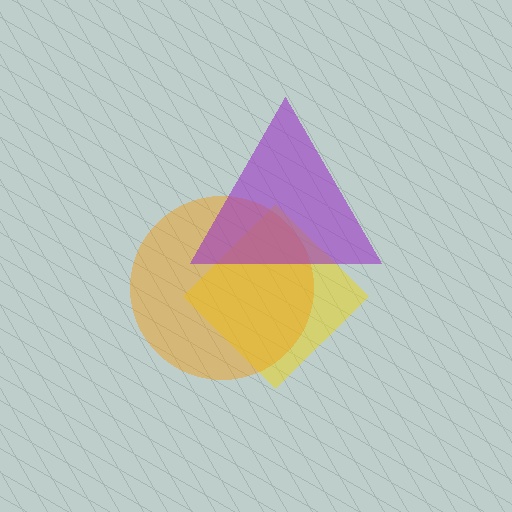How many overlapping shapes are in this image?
There are 3 overlapping shapes in the image.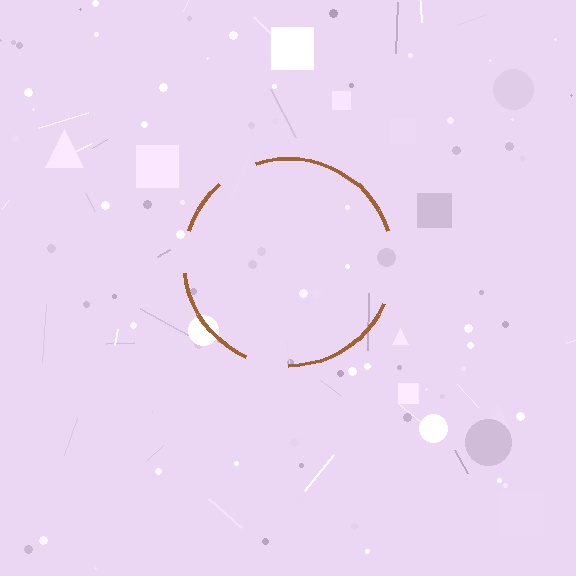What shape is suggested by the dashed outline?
The dashed outline suggests a circle.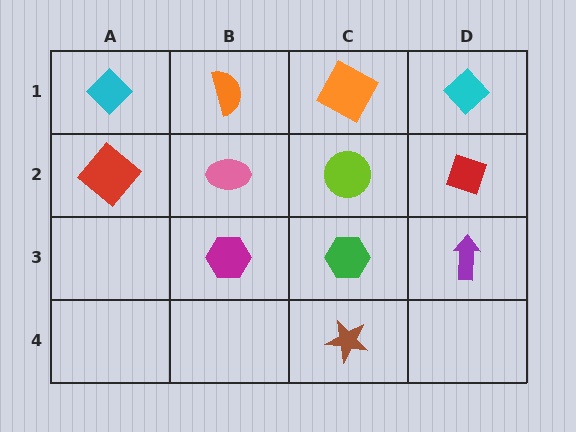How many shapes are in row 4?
1 shape.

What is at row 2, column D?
A red diamond.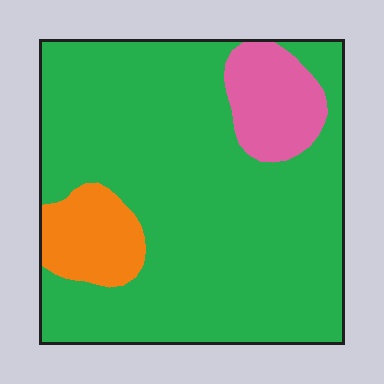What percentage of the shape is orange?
Orange covers 9% of the shape.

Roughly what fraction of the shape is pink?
Pink takes up less than a quarter of the shape.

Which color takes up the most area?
Green, at roughly 80%.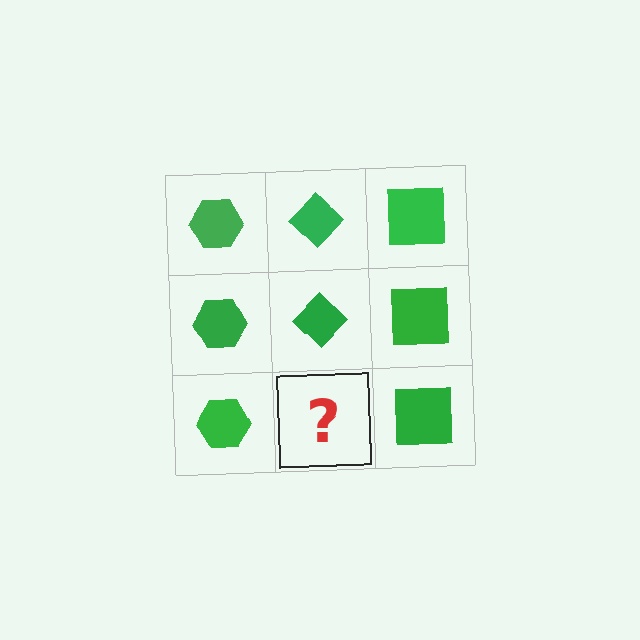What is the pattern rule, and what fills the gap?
The rule is that each column has a consistent shape. The gap should be filled with a green diamond.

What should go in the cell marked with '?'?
The missing cell should contain a green diamond.